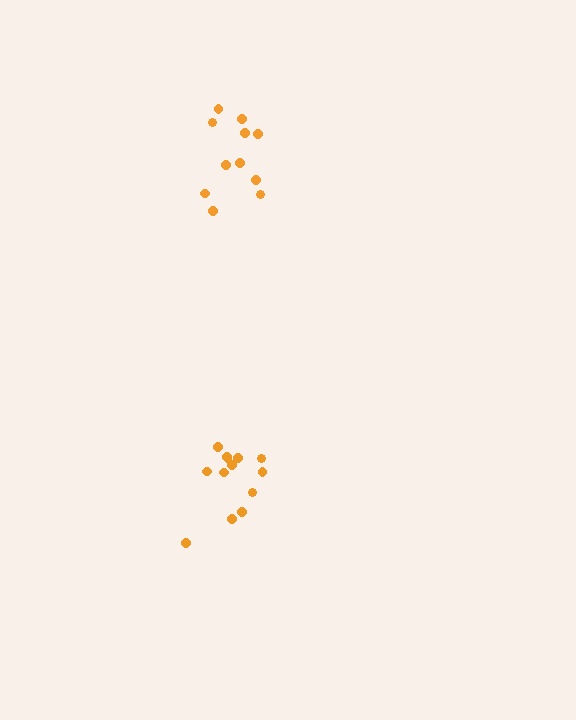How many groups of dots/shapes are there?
There are 2 groups.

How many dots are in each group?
Group 1: 11 dots, Group 2: 13 dots (24 total).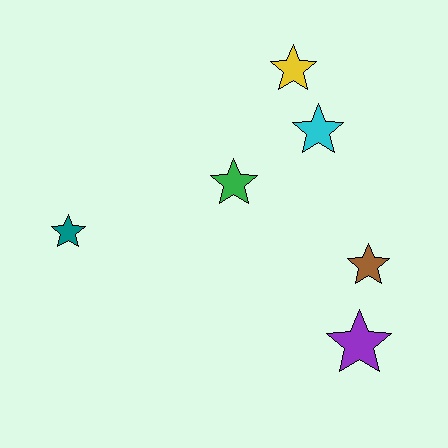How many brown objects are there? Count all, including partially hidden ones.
There is 1 brown object.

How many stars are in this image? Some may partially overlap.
There are 6 stars.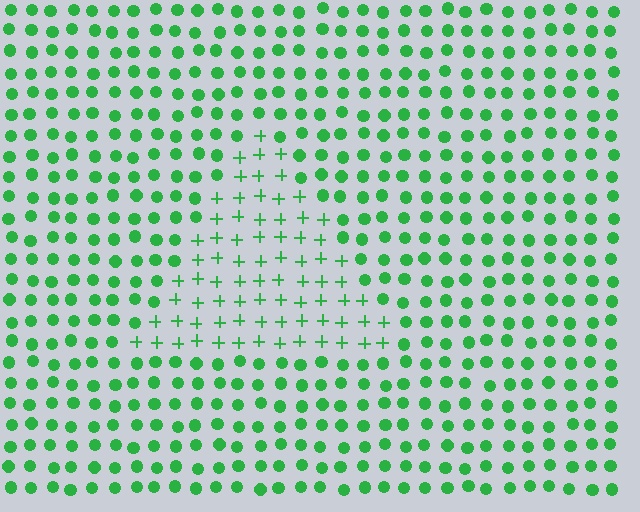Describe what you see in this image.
The image is filled with small green elements arranged in a uniform grid. A triangle-shaped region contains plus signs, while the surrounding area contains circles. The boundary is defined purely by the change in element shape.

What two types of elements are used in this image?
The image uses plus signs inside the triangle region and circles outside it.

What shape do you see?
I see a triangle.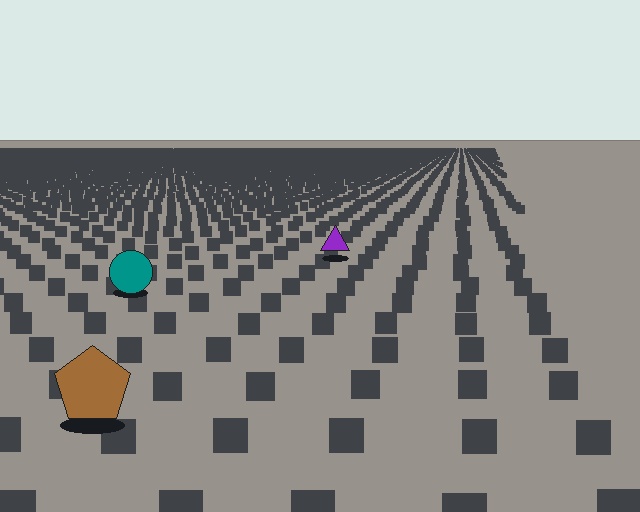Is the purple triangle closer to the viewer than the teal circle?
No. The teal circle is closer — you can tell from the texture gradient: the ground texture is coarser near it.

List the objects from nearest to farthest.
From nearest to farthest: the brown pentagon, the teal circle, the purple triangle.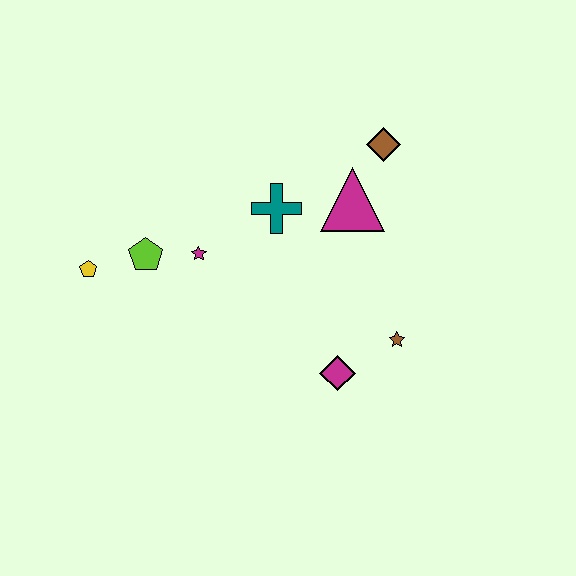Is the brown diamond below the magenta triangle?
No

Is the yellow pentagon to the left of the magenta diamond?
Yes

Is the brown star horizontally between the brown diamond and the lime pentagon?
No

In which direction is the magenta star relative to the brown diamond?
The magenta star is to the left of the brown diamond.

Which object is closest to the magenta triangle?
The brown diamond is closest to the magenta triangle.